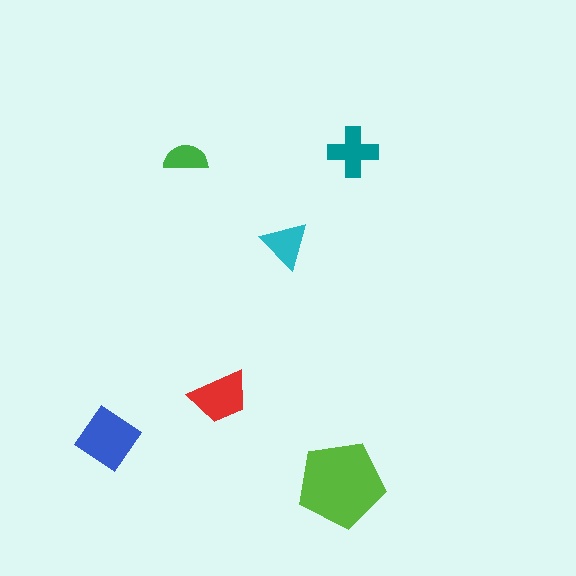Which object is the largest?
The lime pentagon.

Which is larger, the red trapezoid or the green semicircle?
The red trapezoid.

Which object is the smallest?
The green semicircle.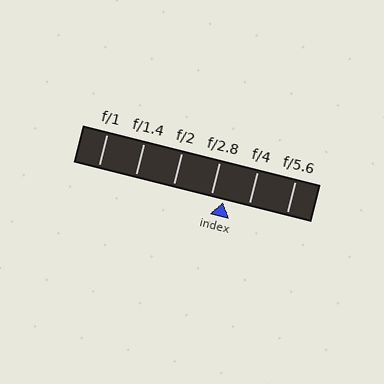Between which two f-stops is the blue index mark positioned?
The index mark is between f/2.8 and f/4.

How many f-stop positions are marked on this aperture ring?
There are 6 f-stop positions marked.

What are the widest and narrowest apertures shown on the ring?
The widest aperture shown is f/1 and the narrowest is f/5.6.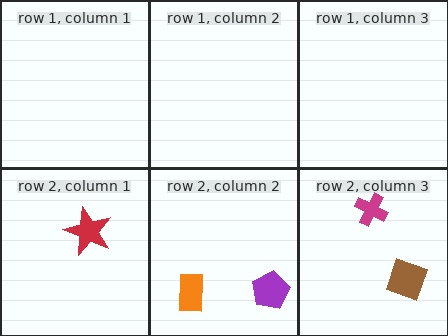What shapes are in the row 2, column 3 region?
The magenta cross, the brown square.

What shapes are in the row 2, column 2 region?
The purple pentagon, the orange rectangle.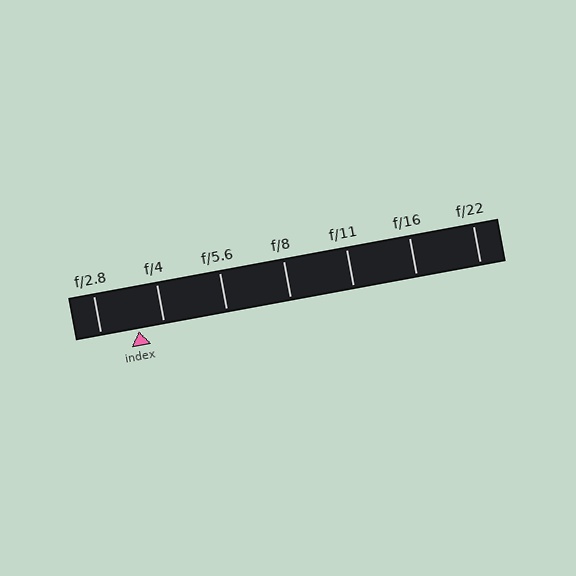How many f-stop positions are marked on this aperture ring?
There are 7 f-stop positions marked.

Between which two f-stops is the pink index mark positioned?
The index mark is between f/2.8 and f/4.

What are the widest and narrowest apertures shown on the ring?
The widest aperture shown is f/2.8 and the narrowest is f/22.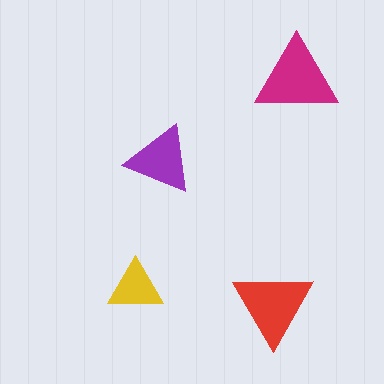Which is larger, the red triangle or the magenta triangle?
The magenta one.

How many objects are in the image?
There are 4 objects in the image.